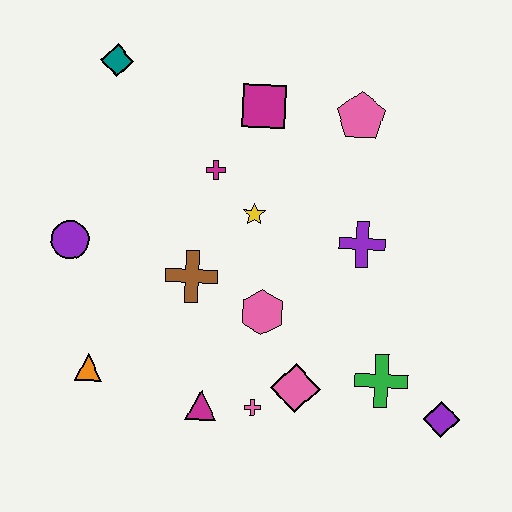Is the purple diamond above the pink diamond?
No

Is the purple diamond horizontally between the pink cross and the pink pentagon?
No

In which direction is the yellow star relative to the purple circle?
The yellow star is to the right of the purple circle.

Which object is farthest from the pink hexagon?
The teal diamond is farthest from the pink hexagon.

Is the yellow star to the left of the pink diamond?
Yes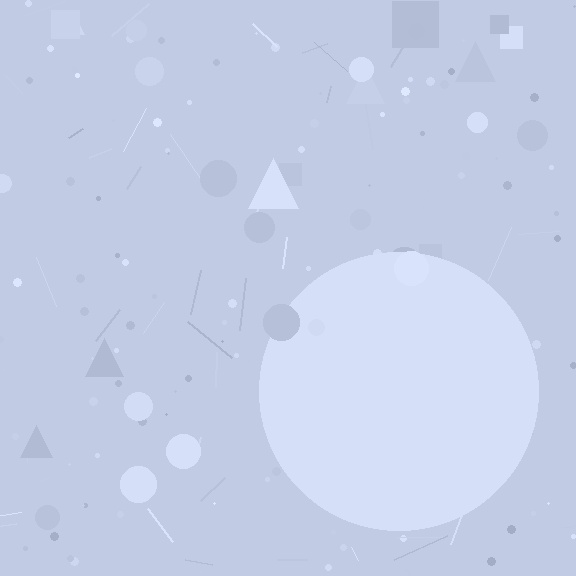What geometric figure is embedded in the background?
A circle is embedded in the background.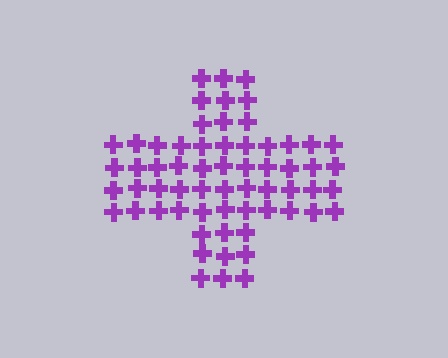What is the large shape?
The large shape is a cross.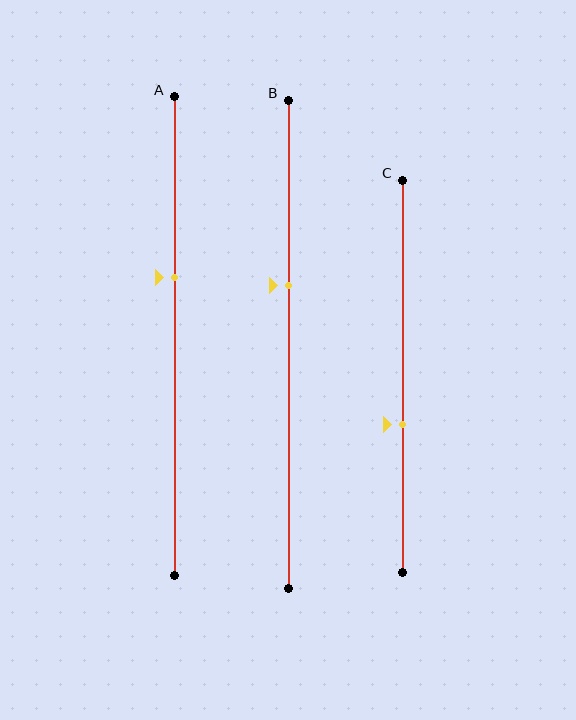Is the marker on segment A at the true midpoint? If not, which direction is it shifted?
No, the marker on segment A is shifted upward by about 12% of the segment length.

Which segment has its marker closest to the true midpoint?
Segment B has its marker closest to the true midpoint.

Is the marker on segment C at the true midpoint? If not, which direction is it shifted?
No, the marker on segment C is shifted downward by about 12% of the segment length.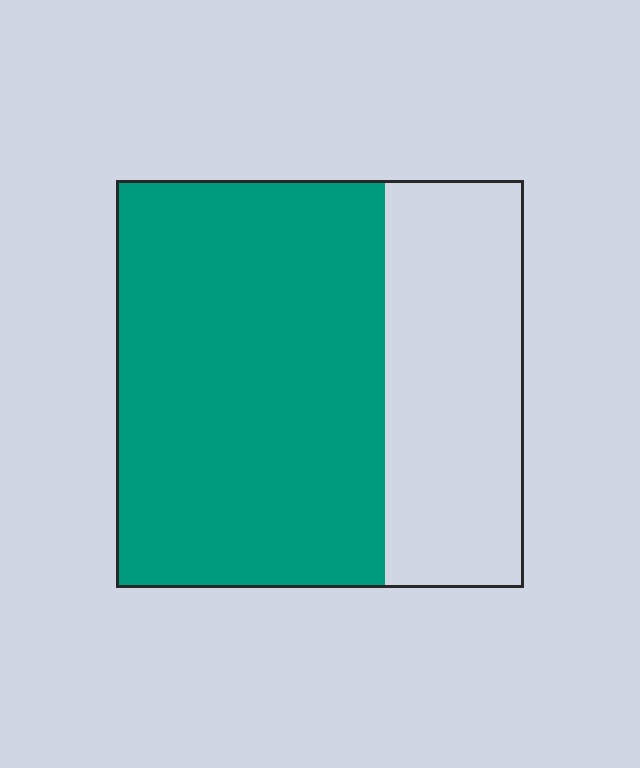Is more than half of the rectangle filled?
Yes.